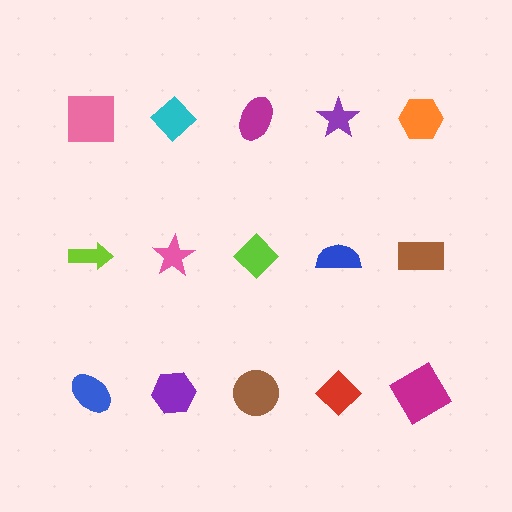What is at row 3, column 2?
A purple hexagon.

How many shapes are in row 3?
5 shapes.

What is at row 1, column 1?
A pink square.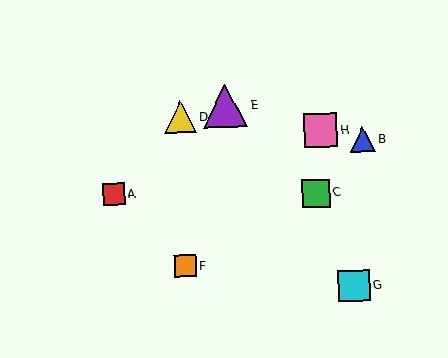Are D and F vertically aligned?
Yes, both are at x≈180.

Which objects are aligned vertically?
Objects D, F are aligned vertically.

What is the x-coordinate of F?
Object F is at x≈185.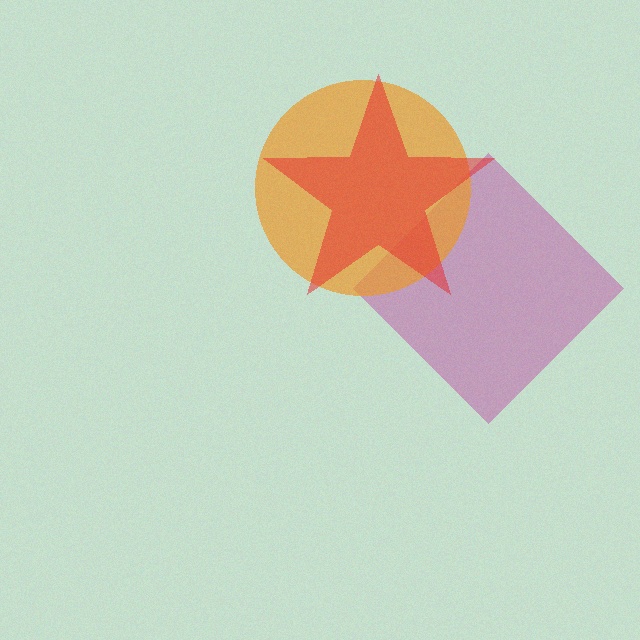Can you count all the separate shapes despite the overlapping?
Yes, there are 3 separate shapes.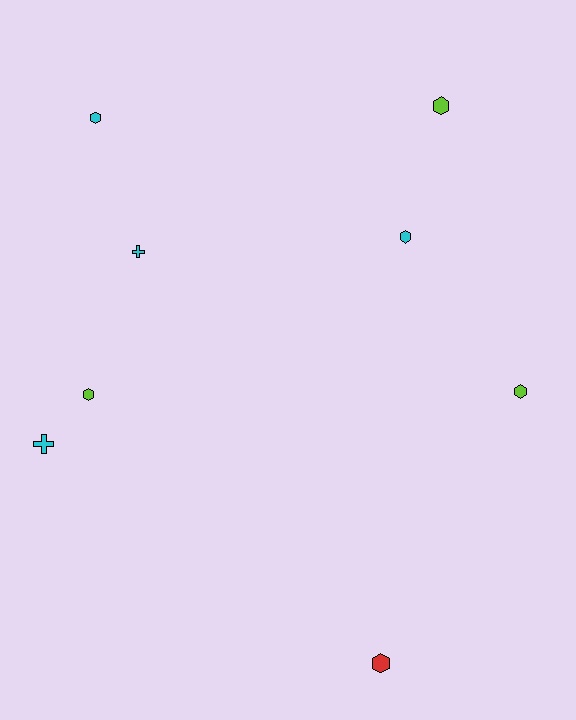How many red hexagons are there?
There is 1 red hexagon.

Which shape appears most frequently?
Hexagon, with 6 objects.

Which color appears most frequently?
Cyan, with 4 objects.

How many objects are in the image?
There are 8 objects.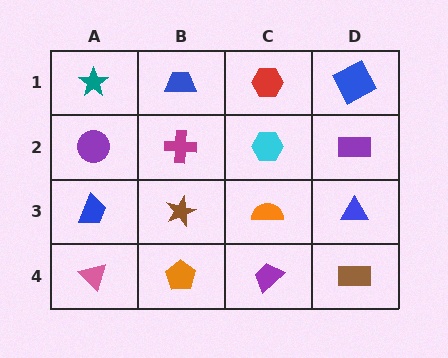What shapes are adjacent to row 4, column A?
A blue trapezoid (row 3, column A), an orange pentagon (row 4, column B).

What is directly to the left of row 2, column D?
A cyan hexagon.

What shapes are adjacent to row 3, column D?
A purple rectangle (row 2, column D), a brown rectangle (row 4, column D), an orange semicircle (row 3, column C).